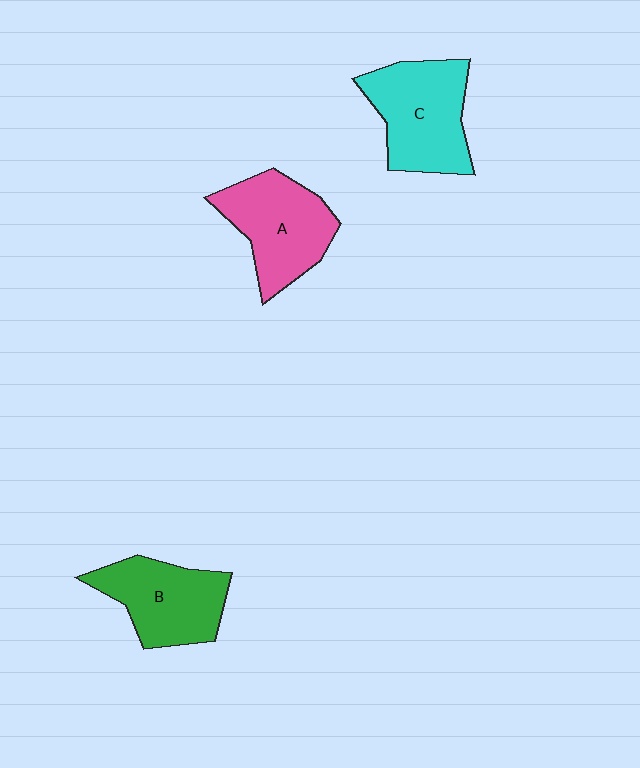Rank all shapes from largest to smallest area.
From largest to smallest: C (cyan), A (pink), B (green).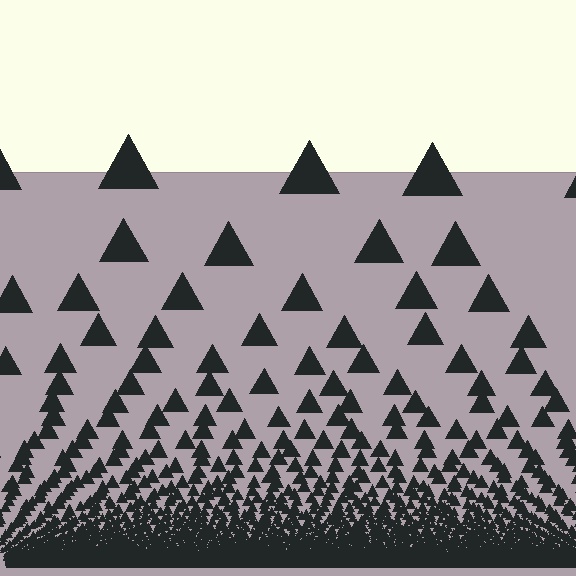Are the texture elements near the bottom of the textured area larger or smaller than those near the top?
Smaller. The gradient is inverted — elements near the bottom are smaller and denser.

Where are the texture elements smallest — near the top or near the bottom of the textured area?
Near the bottom.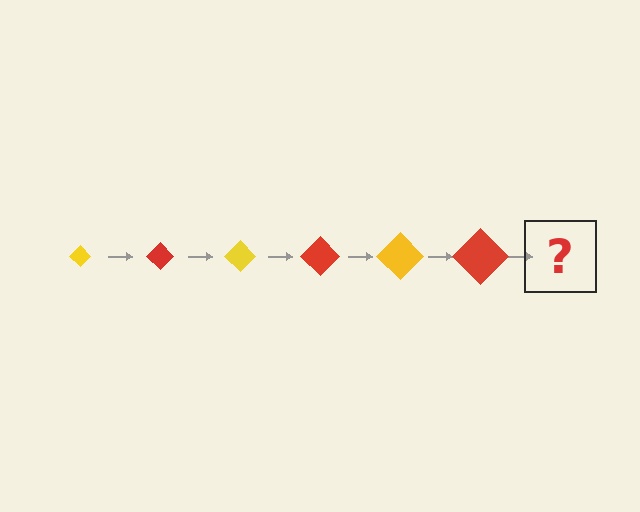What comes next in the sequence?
The next element should be a yellow diamond, larger than the previous one.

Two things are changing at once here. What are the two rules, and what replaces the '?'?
The two rules are that the diamond grows larger each step and the color cycles through yellow and red. The '?' should be a yellow diamond, larger than the previous one.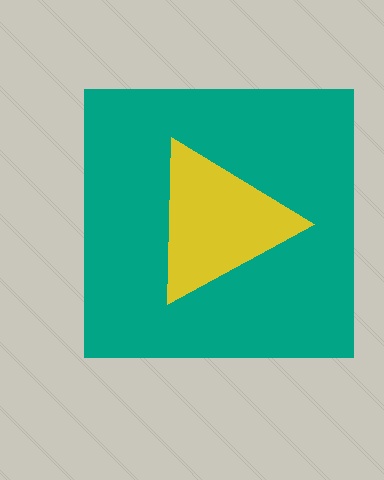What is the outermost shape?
The teal square.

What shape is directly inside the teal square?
The yellow triangle.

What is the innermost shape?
The yellow triangle.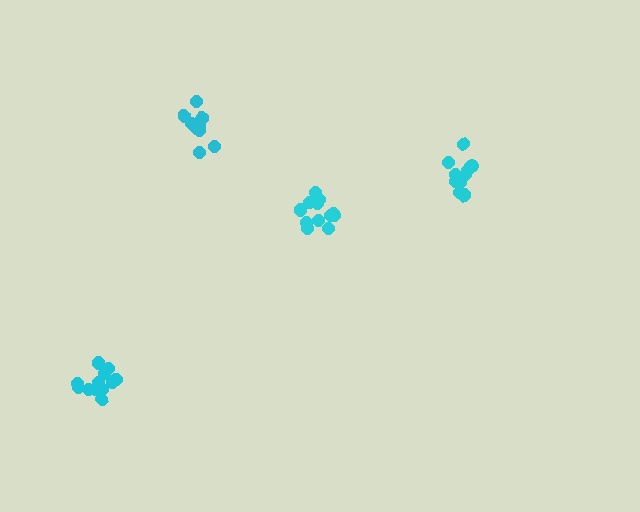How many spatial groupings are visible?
There are 4 spatial groupings.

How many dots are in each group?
Group 1: 12 dots, Group 2: 11 dots, Group 3: 11 dots, Group 4: 13 dots (47 total).